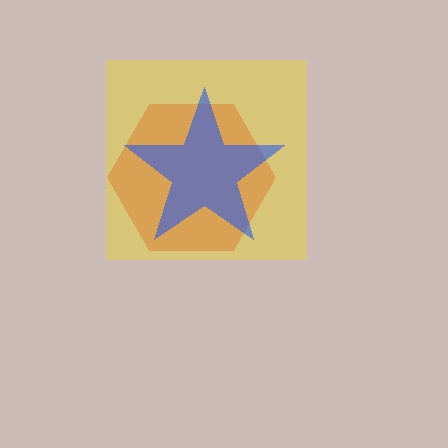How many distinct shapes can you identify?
There are 3 distinct shapes: a red hexagon, a yellow square, a blue star.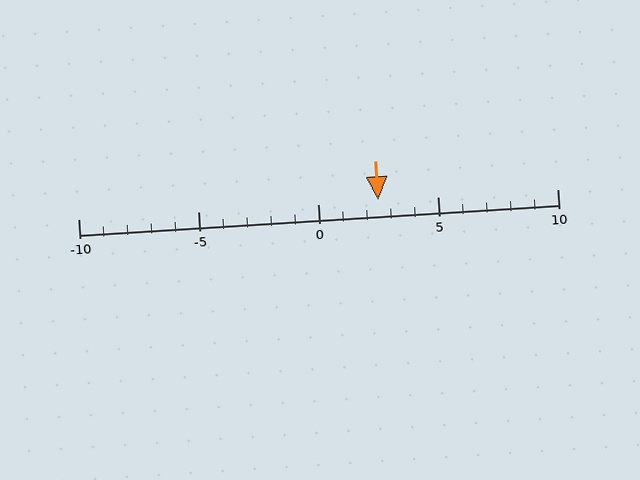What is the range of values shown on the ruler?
The ruler shows values from -10 to 10.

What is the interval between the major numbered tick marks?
The major tick marks are spaced 5 units apart.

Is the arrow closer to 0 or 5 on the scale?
The arrow is closer to 5.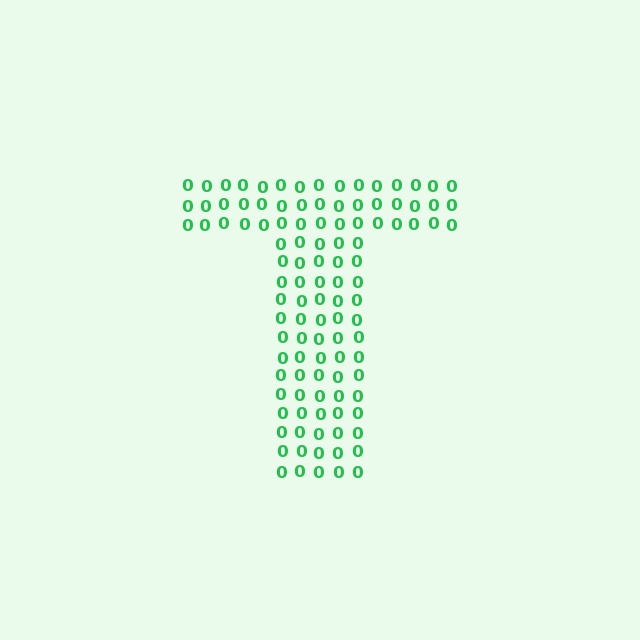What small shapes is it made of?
It is made of small digit 0's.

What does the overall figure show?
The overall figure shows the letter T.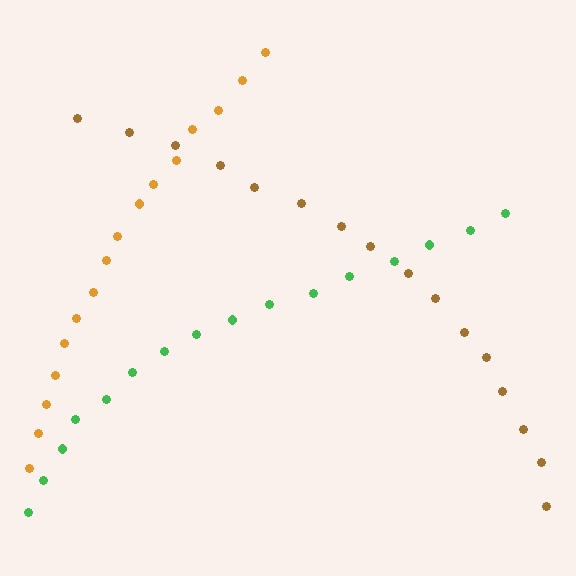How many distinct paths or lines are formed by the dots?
There are 3 distinct paths.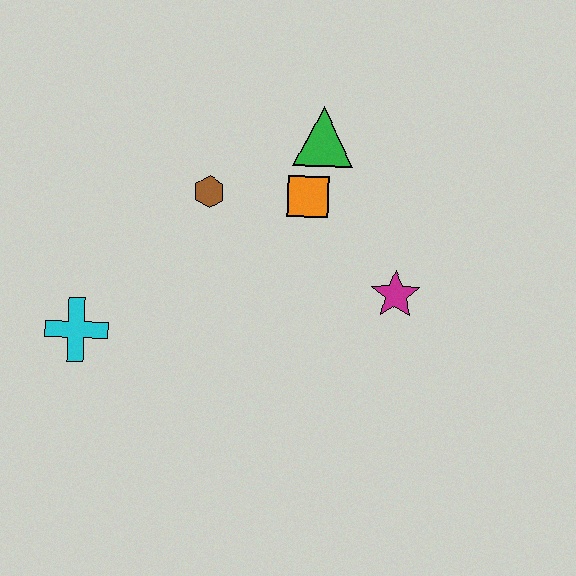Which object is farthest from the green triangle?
The cyan cross is farthest from the green triangle.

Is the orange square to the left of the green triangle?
Yes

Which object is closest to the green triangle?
The orange square is closest to the green triangle.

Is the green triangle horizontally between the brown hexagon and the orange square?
No